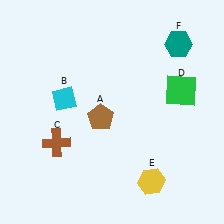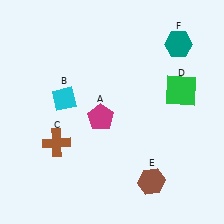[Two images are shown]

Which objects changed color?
A changed from brown to magenta. E changed from yellow to brown.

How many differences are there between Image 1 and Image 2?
There are 2 differences between the two images.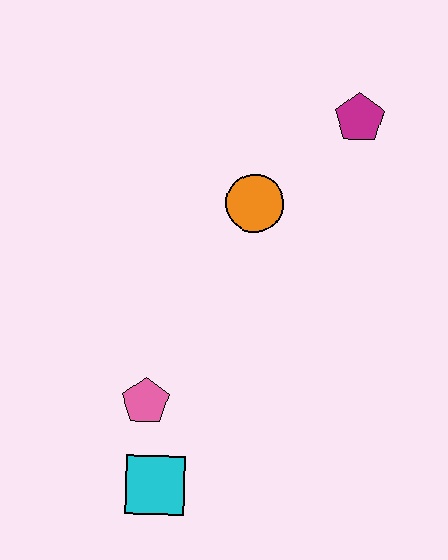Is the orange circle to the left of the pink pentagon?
No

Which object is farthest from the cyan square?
The magenta pentagon is farthest from the cyan square.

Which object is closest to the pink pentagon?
The cyan square is closest to the pink pentagon.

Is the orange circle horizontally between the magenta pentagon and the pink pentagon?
Yes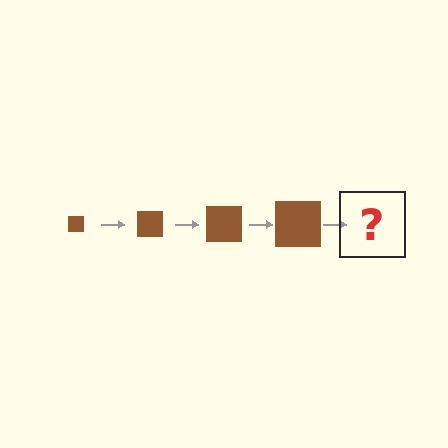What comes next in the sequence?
The next element should be a brown square, larger than the previous one.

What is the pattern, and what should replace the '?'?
The pattern is that the square gets progressively larger each step. The '?' should be a brown square, larger than the previous one.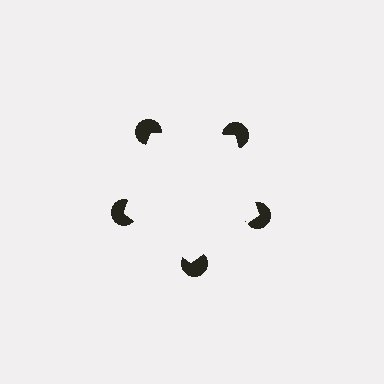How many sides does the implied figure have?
5 sides.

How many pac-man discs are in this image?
There are 5 — one at each vertex of the illusory pentagon.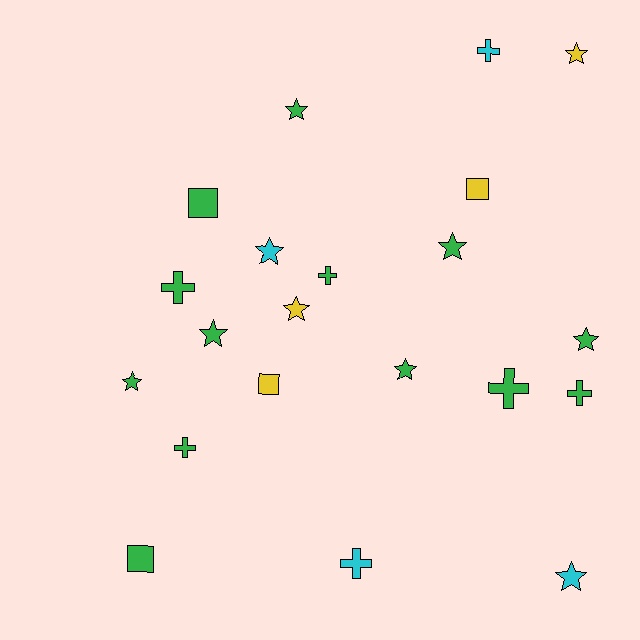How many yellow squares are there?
There are 2 yellow squares.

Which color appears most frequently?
Green, with 13 objects.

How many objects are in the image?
There are 21 objects.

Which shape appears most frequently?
Star, with 10 objects.